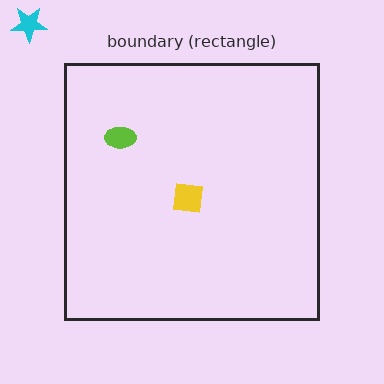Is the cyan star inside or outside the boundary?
Outside.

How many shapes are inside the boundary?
2 inside, 1 outside.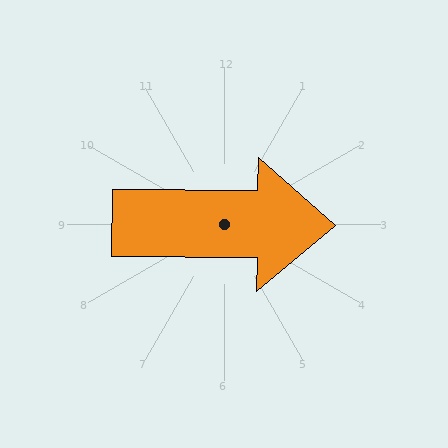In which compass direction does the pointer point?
East.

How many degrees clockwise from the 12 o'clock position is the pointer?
Approximately 91 degrees.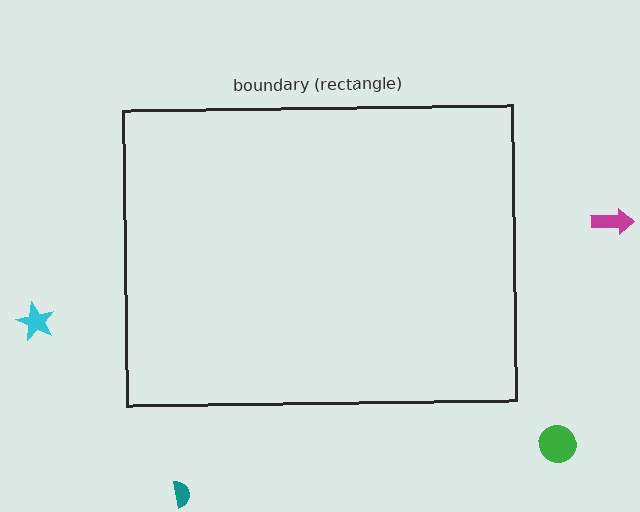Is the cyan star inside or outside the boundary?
Outside.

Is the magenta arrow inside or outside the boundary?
Outside.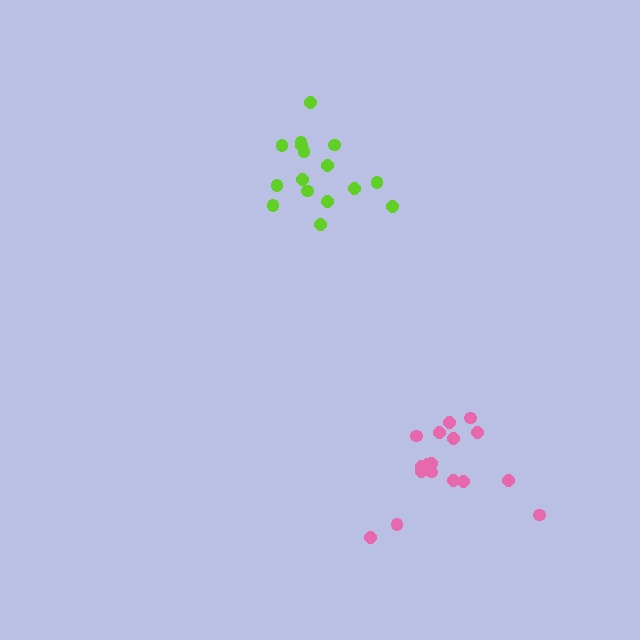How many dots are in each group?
Group 1: 17 dots, Group 2: 16 dots (33 total).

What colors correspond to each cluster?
The clusters are colored: pink, lime.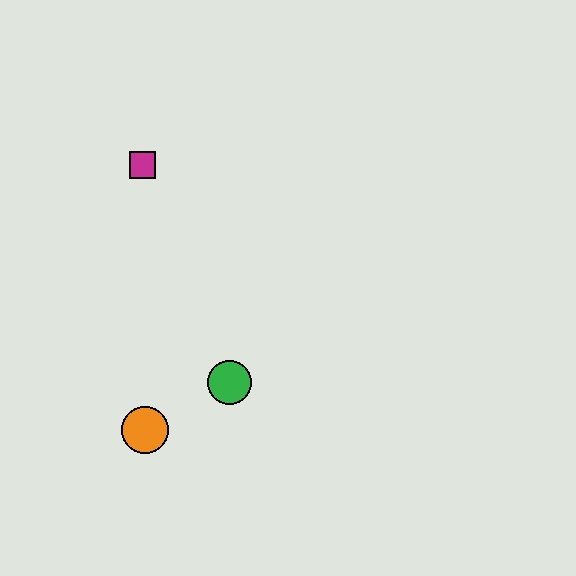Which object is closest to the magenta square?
The green circle is closest to the magenta square.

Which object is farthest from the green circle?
The magenta square is farthest from the green circle.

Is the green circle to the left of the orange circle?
No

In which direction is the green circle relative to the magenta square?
The green circle is below the magenta square.